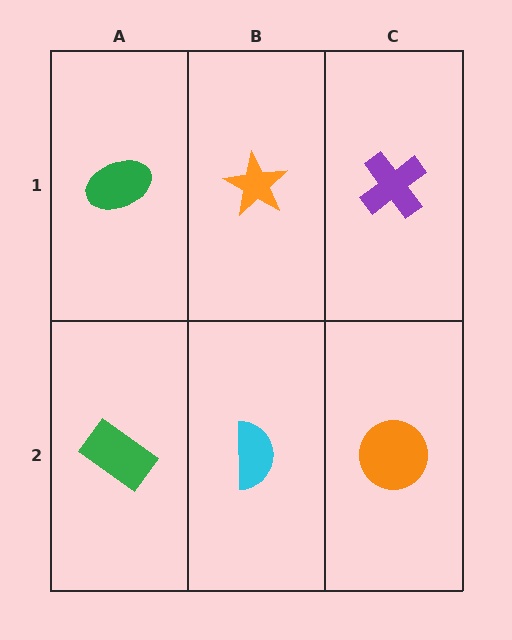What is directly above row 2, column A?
A green ellipse.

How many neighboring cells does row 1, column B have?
3.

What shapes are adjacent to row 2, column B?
An orange star (row 1, column B), a green rectangle (row 2, column A), an orange circle (row 2, column C).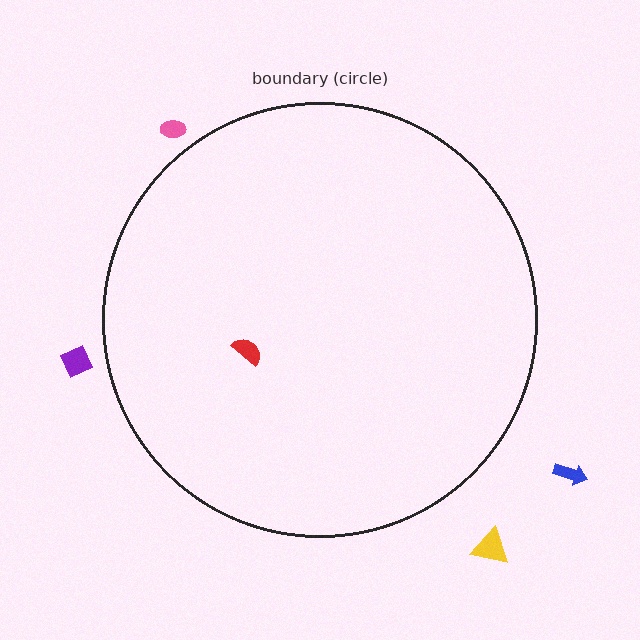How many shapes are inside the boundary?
1 inside, 4 outside.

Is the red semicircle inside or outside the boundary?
Inside.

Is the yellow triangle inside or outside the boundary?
Outside.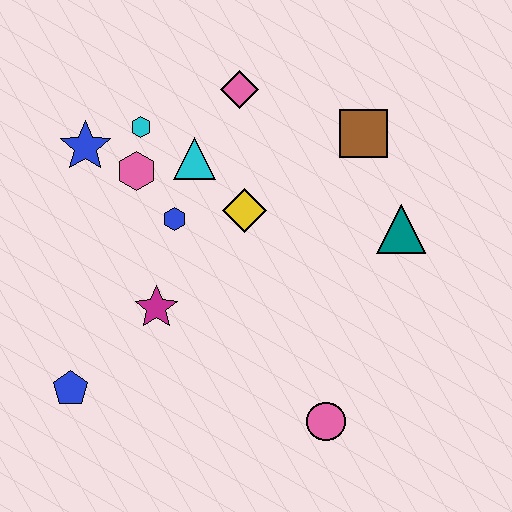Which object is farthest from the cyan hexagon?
The pink circle is farthest from the cyan hexagon.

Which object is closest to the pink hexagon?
The cyan hexagon is closest to the pink hexagon.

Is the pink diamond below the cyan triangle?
No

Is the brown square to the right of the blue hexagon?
Yes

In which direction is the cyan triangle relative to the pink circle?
The cyan triangle is above the pink circle.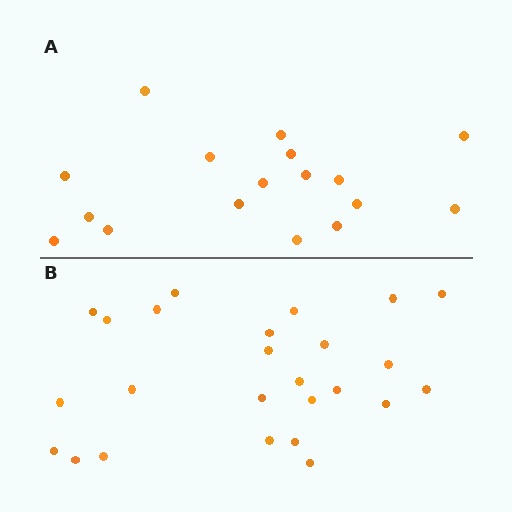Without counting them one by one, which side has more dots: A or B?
Region B (the bottom region) has more dots.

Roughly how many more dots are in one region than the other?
Region B has roughly 8 or so more dots than region A.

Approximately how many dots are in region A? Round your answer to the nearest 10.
About 20 dots. (The exact count is 17, which rounds to 20.)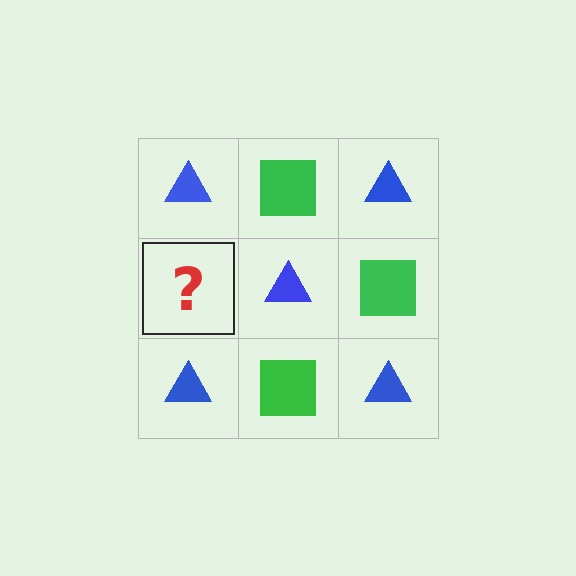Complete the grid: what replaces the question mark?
The question mark should be replaced with a green square.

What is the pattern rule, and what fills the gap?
The rule is that it alternates blue triangle and green square in a checkerboard pattern. The gap should be filled with a green square.